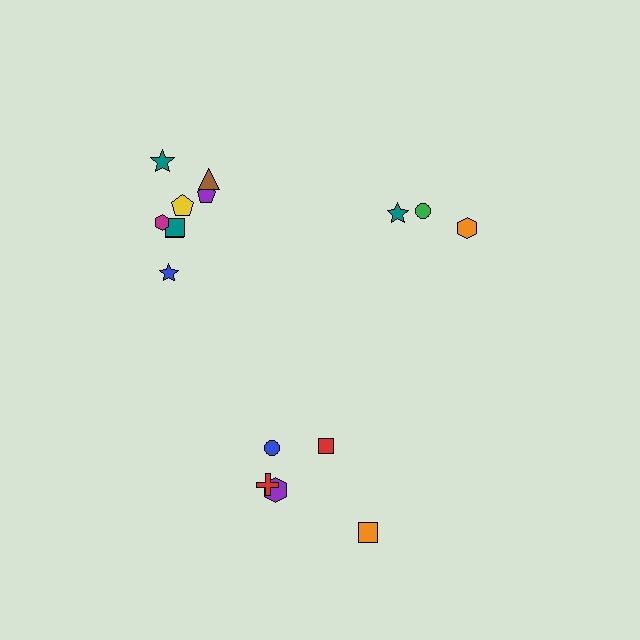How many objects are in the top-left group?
There are 8 objects.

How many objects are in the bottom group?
There are 5 objects.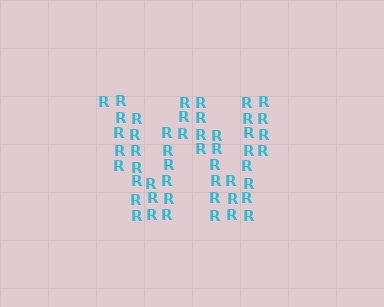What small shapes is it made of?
It is made of small letter R's.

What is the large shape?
The large shape is the letter W.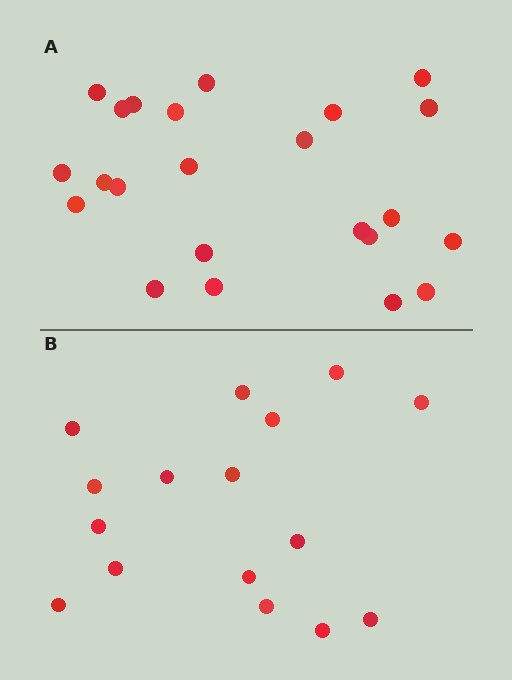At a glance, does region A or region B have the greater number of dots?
Region A (the top region) has more dots.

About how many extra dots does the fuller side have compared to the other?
Region A has roughly 8 or so more dots than region B.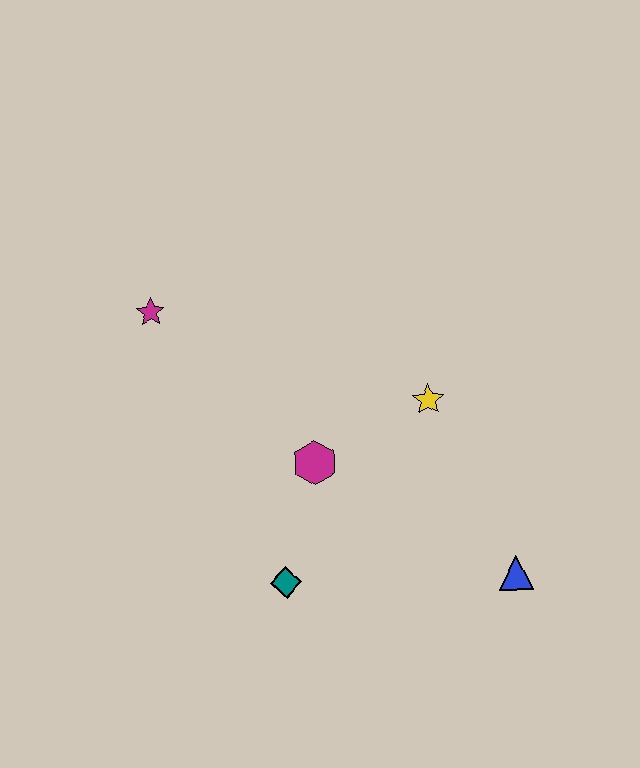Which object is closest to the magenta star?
The magenta hexagon is closest to the magenta star.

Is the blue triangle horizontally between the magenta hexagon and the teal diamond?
No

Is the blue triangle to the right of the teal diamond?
Yes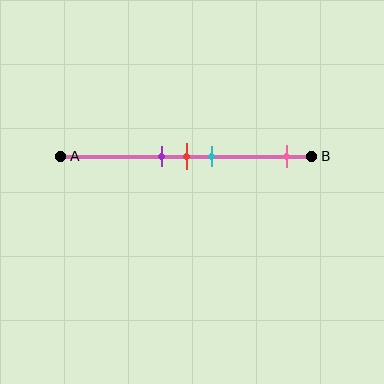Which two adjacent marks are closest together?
The purple and red marks are the closest adjacent pair.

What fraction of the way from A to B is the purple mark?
The purple mark is approximately 40% (0.4) of the way from A to B.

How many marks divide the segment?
There are 4 marks dividing the segment.